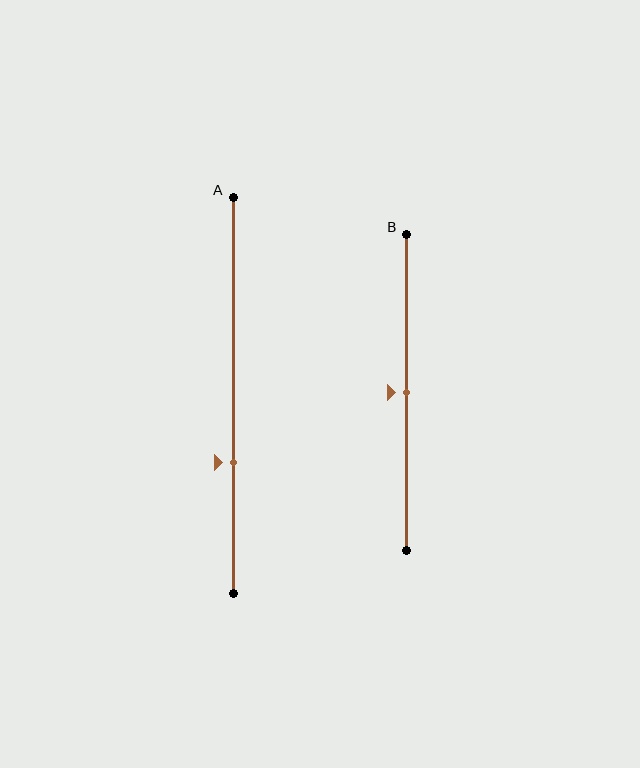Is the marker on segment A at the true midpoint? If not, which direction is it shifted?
No, the marker on segment A is shifted downward by about 17% of the segment length.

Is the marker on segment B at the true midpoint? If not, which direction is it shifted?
Yes, the marker on segment B is at the true midpoint.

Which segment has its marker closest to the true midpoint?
Segment B has its marker closest to the true midpoint.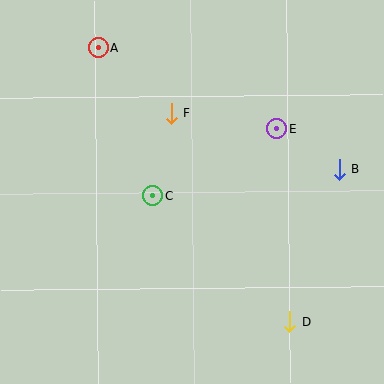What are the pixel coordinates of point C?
Point C is at (153, 196).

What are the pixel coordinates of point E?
Point E is at (277, 129).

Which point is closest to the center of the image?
Point C at (153, 196) is closest to the center.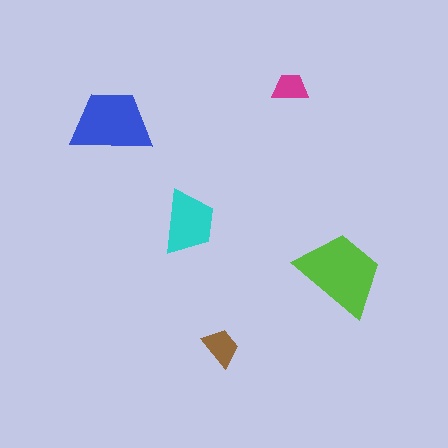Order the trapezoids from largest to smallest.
the lime one, the blue one, the cyan one, the brown one, the magenta one.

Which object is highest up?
The magenta trapezoid is topmost.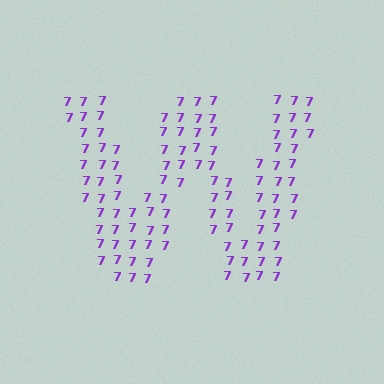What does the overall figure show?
The overall figure shows the letter W.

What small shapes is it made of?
It is made of small digit 7's.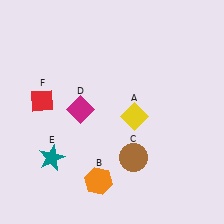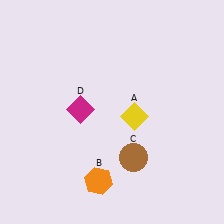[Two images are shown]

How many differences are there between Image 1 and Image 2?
There are 2 differences between the two images.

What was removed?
The teal star (E), the red diamond (F) were removed in Image 2.